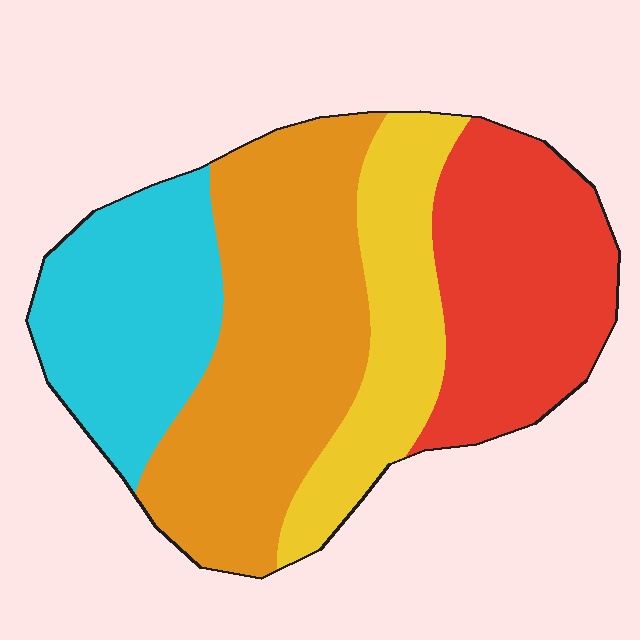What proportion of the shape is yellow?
Yellow covers 18% of the shape.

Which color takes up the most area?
Orange, at roughly 35%.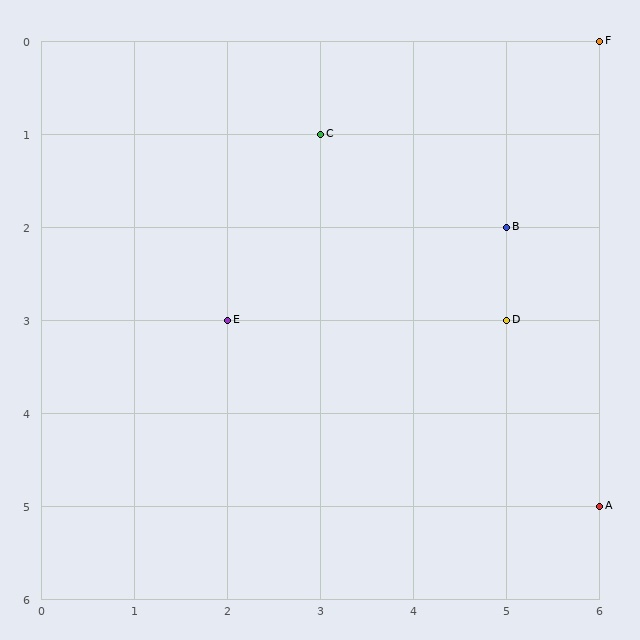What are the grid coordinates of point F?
Point F is at grid coordinates (6, 0).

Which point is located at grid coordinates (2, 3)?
Point E is at (2, 3).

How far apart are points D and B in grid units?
Points D and B are 1 row apart.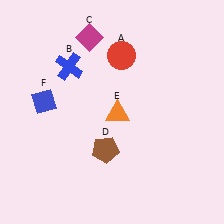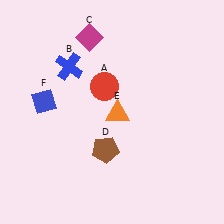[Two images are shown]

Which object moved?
The red circle (A) moved down.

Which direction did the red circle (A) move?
The red circle (A) moved down.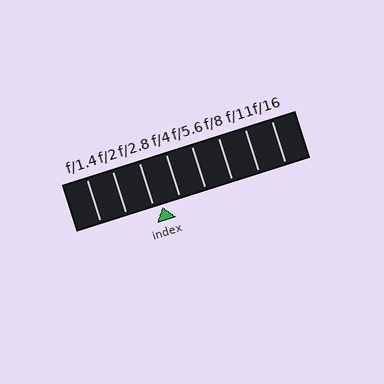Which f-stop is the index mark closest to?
The index mark is closest to f/2.8.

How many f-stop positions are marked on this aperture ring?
There are 8 f-stop positions marked.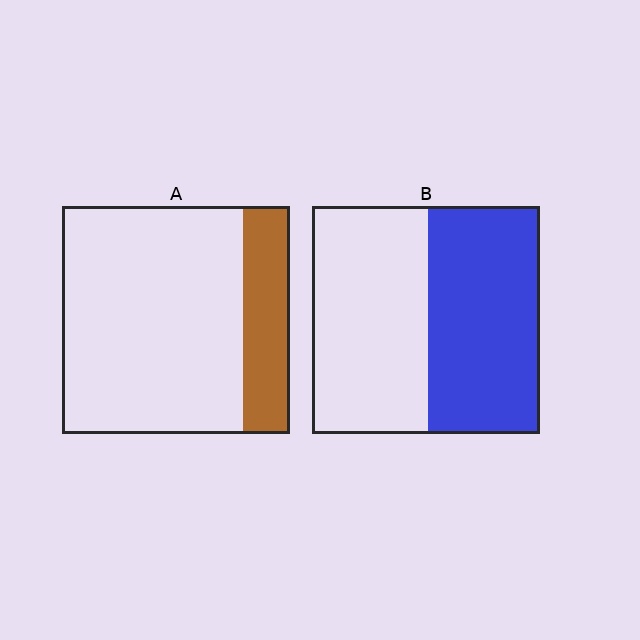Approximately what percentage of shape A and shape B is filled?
A is approximately 20% and B is approximately 50%.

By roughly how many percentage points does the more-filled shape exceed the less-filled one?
By roughly 30 percentage points (B over A).